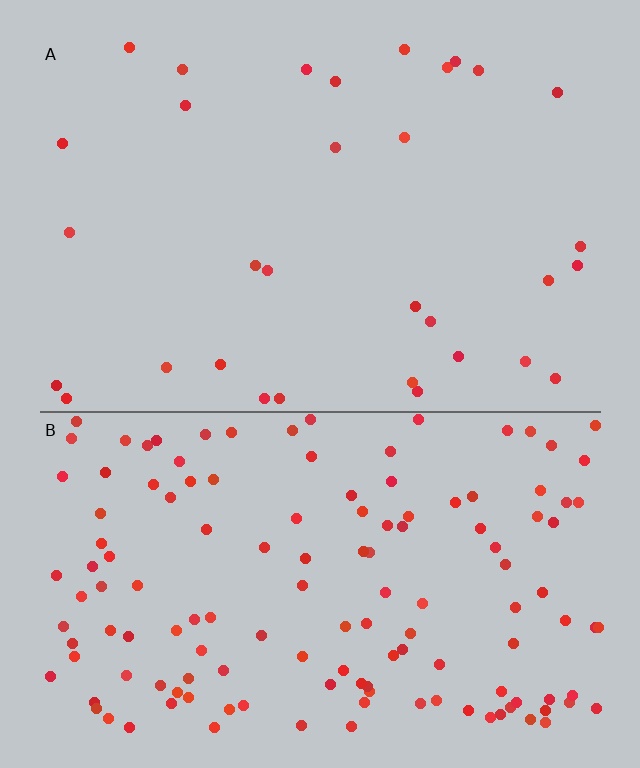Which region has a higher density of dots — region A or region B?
B (the bottom).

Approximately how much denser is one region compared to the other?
Approximately 4.3× — region B over region A.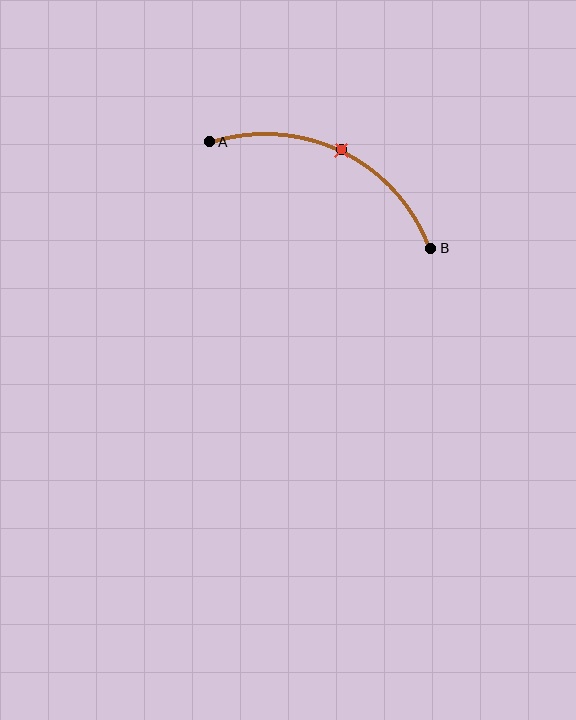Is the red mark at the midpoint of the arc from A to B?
Yes. The red mark lies on the arc at equal arc-length from both A and B — it is the arc midpoint.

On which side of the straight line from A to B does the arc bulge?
The arc bulges above the straight line connecting A and B.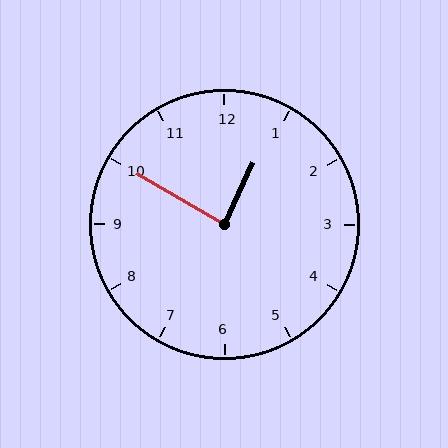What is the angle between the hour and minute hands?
Approximately 85 degrees.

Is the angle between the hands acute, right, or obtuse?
It is right.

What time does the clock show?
12:50.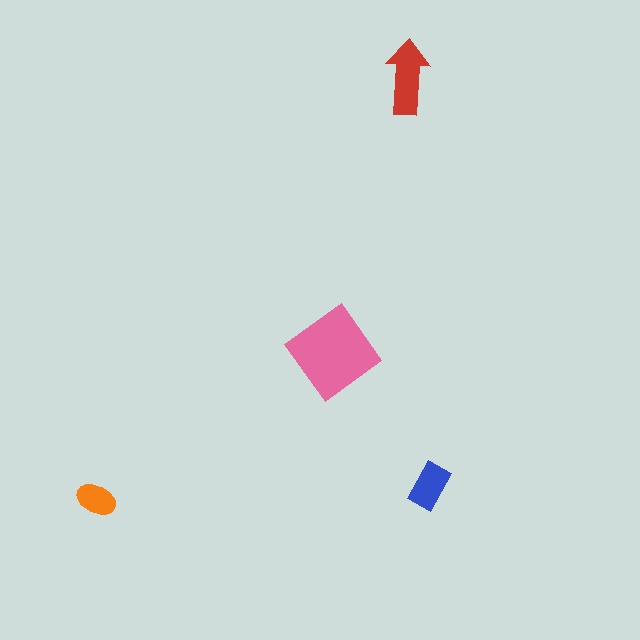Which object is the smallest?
The orange ellipse.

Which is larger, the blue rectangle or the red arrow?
The red arrow.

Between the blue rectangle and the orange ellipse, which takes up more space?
The blue rectangle.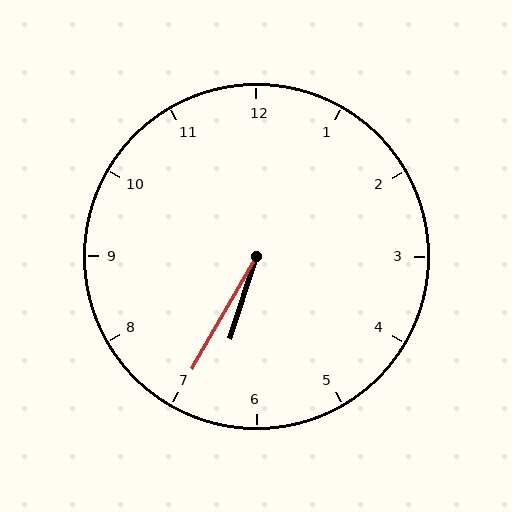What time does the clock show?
6:35.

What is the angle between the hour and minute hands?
Approximately 12 degrees.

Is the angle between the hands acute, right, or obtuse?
It is acute.